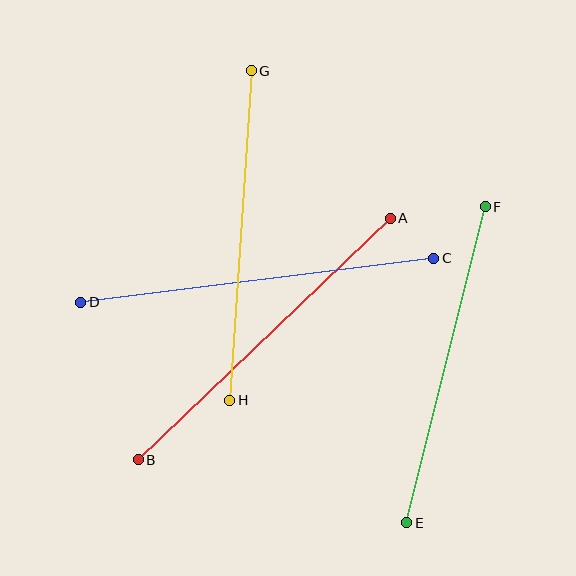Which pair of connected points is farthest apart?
Points C and D are farthest apart.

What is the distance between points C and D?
The distance is approximately 356 pixels.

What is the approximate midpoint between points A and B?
The midpoint is at approximately (264, 339) pixels.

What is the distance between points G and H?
The distance is approximately 330 pixels.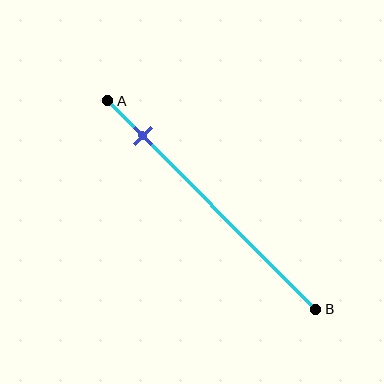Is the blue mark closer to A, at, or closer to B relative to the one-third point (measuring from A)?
The blue mark is closer to point A than the one-third point of segment AB.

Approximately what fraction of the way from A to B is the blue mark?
The blue mark is approximately 15% of the way from A to B.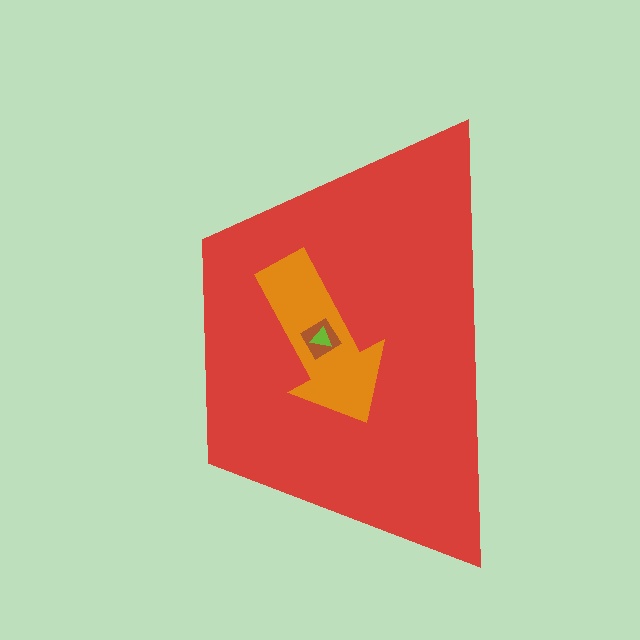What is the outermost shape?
The red trapezoid.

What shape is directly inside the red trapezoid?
The orange arrow.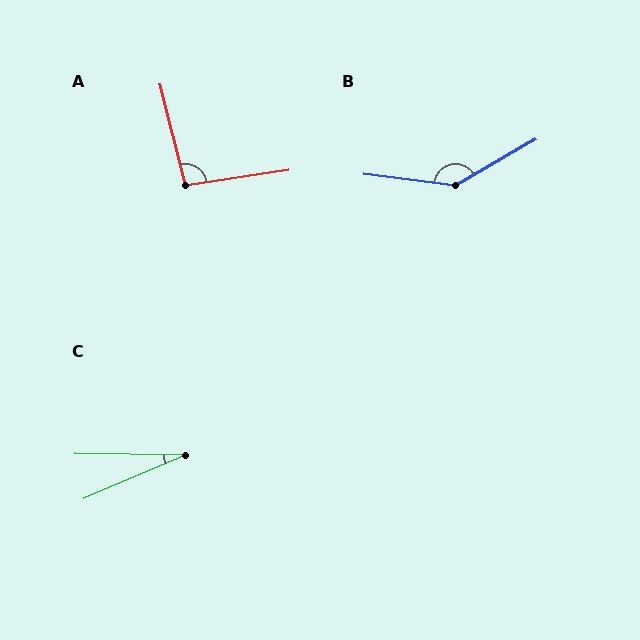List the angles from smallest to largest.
C (24°), A (96°), B (143°).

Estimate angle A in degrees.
Approximately 96 degrees.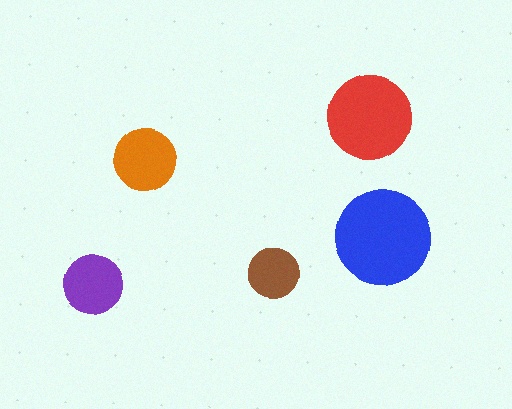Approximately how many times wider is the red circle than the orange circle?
About 1.5 times wider.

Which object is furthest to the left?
The purple circle is leftmost.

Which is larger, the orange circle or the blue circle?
The blue one.